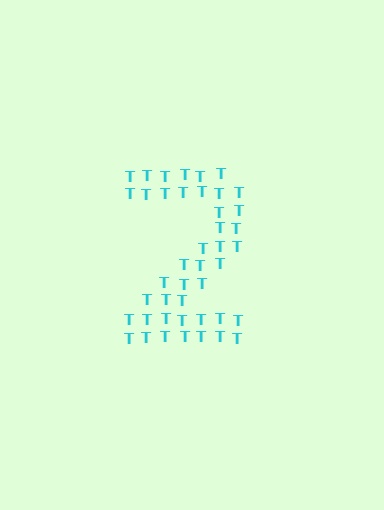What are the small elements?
The small elements are letter T's.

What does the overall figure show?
The overall figure shows the digit 2.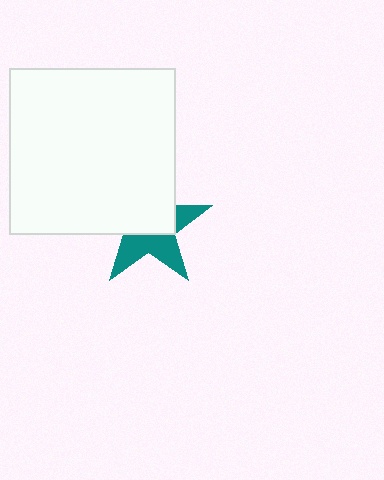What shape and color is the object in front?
The object in front is a white square.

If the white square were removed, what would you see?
You would see the complete teal star.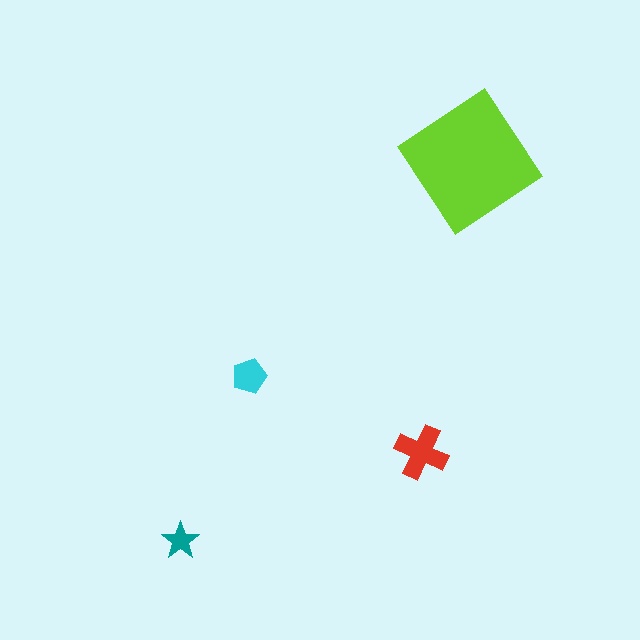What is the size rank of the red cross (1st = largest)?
2nd.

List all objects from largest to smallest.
The lime diamond, the red cross, the cyan pentagon, the teal star.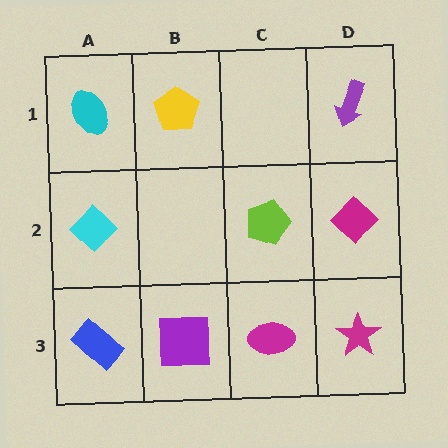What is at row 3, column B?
A purple square.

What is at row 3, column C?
A magenta ellipse.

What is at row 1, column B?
A yellow pentagon.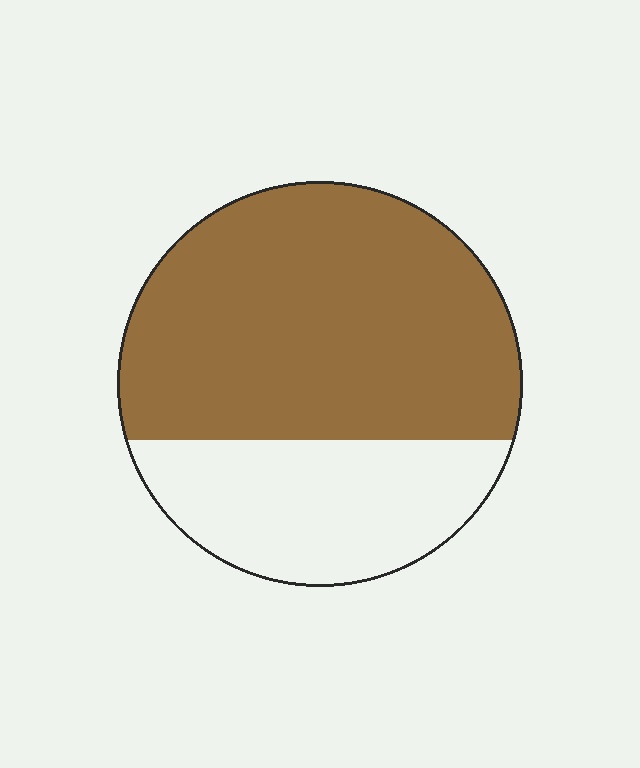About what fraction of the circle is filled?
About two thirds (2/3).